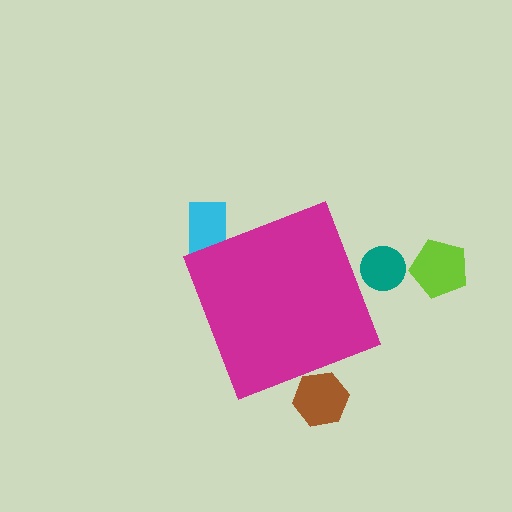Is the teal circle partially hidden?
Yes, the teal circle is partially hidden behind the magenta diamond.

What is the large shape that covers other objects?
A magenta diamond.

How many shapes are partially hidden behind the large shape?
3 shapes are partially hidden.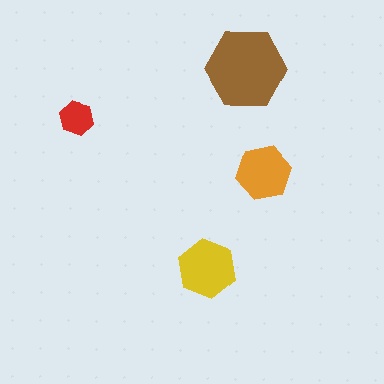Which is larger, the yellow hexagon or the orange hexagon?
The yellow one.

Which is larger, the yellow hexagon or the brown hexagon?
The brown one.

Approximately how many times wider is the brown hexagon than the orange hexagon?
About 1.5 times wider.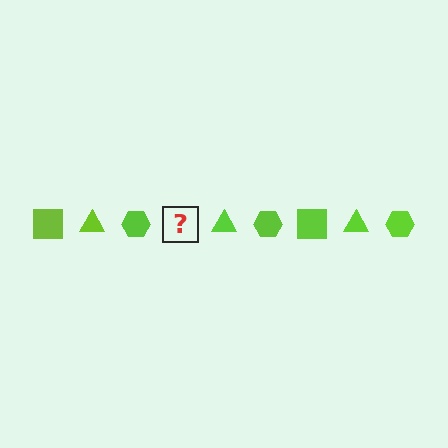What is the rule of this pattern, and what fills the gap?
The rule is that the pattern cycles through square, triangle, hexagon shapes in lime. The gap should be filled with a lime square.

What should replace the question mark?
The question mark should be replaced with a lime square.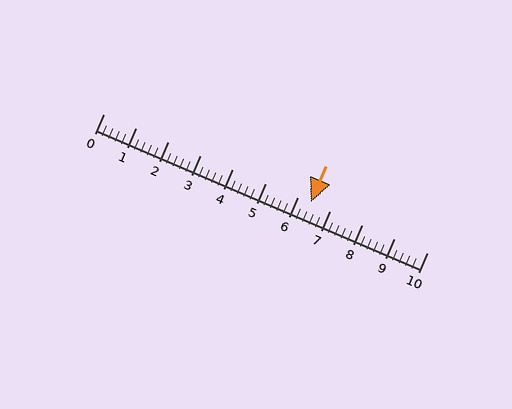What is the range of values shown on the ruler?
The ruler shows values from 0 to 10.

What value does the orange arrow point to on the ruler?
The orange arrow points to approximately 6.4.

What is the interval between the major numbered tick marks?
The major tick marks are spaced 1 units apart.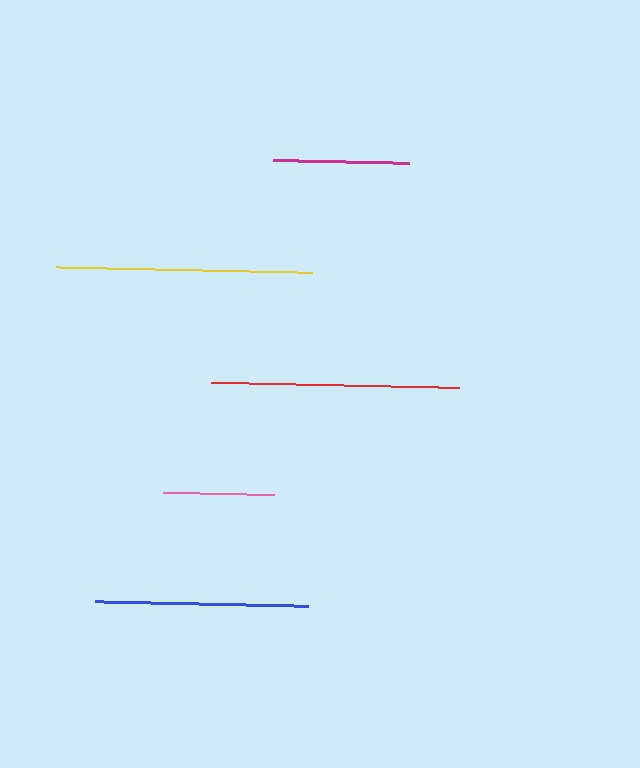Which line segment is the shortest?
The pink line is the shortest at approximately 111 pixels.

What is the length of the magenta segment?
The magenta segment is approximately 136 pixels long.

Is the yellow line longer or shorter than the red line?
The yellow line is longer than the red line.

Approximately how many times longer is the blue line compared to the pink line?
The blue line is approximately 1.9 times the length of the pink line.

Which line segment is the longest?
The yellow line is the longest at approximately 256 pixels.